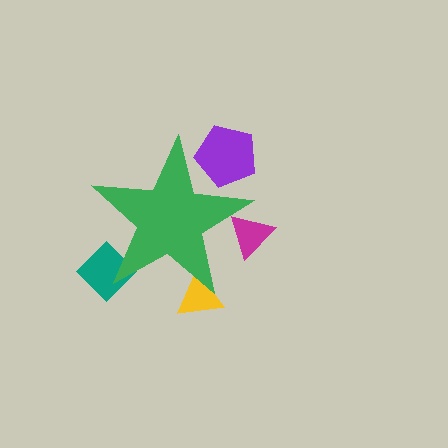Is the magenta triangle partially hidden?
Yes, the magenta triangle is partially hidden behind the green star.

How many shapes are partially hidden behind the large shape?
4 shapes are partially hidden.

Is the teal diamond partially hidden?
Yes, the teal diamond is partially hidden behind the green star.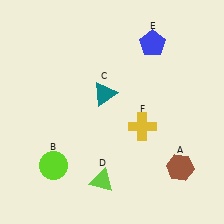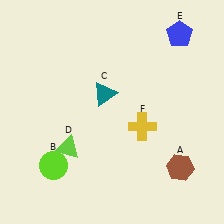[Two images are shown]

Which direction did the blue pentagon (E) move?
The blue pentagon (E) moved right.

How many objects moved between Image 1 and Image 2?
2 objects moved between the two images.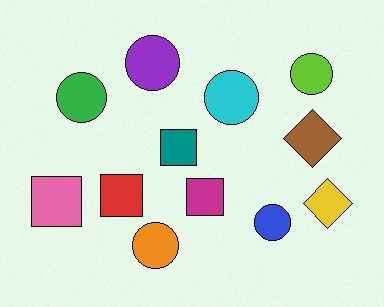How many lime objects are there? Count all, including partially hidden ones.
There is 1 lime object.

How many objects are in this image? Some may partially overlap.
There are 12 objects.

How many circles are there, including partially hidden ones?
There are 6 circles.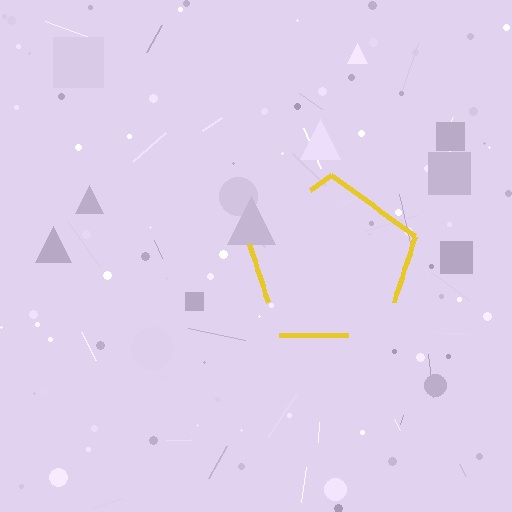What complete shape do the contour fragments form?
The contour fragments form a pentagon.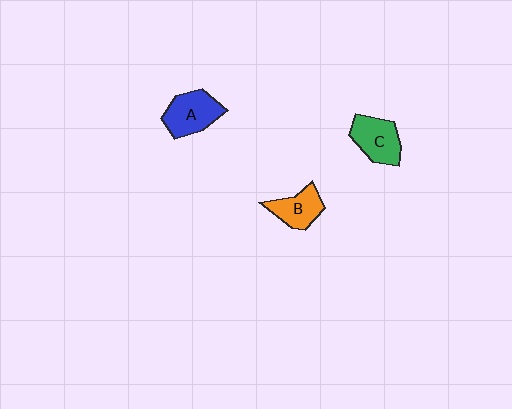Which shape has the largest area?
Shape A (blue).